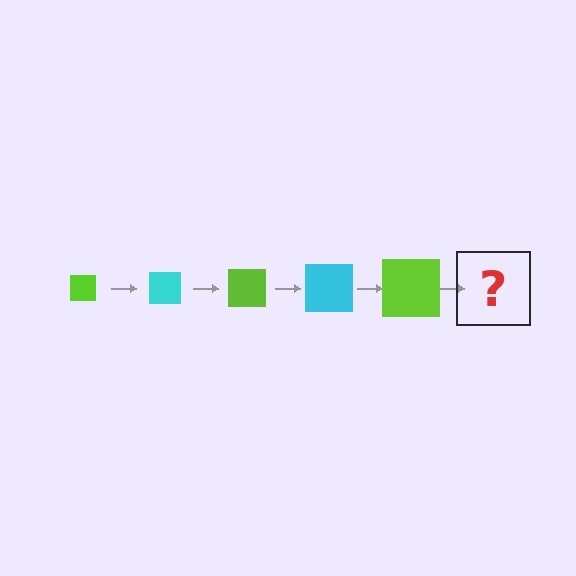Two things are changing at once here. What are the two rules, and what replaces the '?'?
The two rules are that the square grows larger each step and the color cycles through lime and cyan. The '?' should be a cyan square, larger than the previous one.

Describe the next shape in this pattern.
It should be a cyan square, larger than the previous one.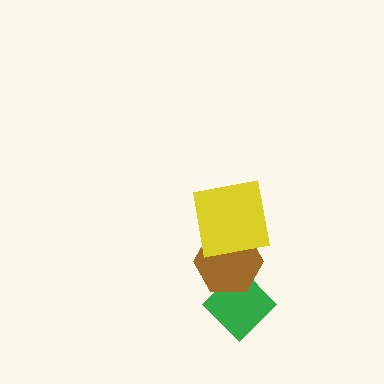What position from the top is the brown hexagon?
The brown hexagon is 2nd from the top.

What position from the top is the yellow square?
The yellow square is 1st from the top.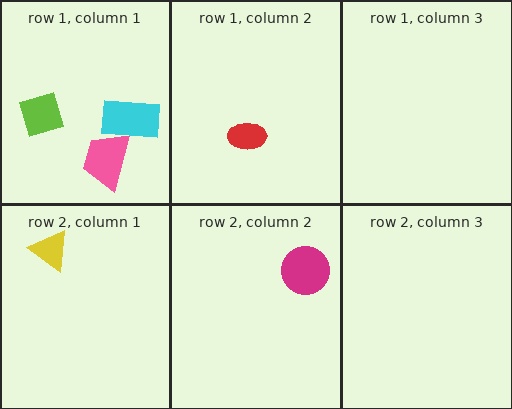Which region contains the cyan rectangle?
The row 1, column 1 region.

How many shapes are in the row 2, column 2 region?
1.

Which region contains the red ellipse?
The row 1, column 2 region.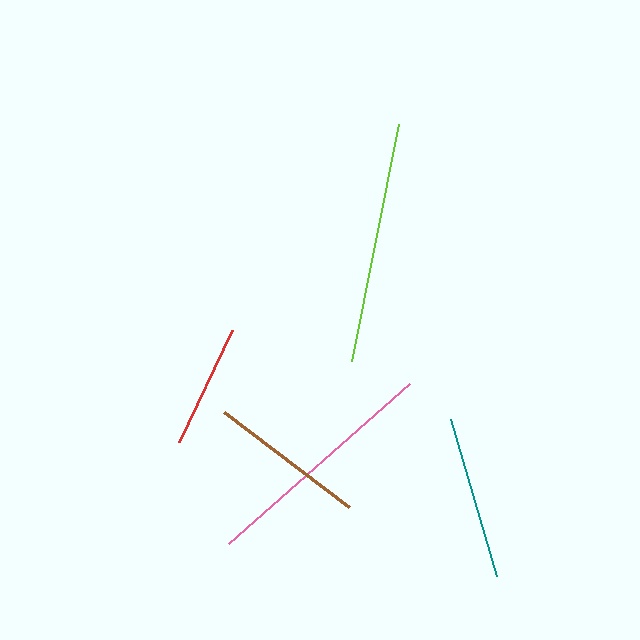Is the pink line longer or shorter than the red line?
The pink line is longer than the red line.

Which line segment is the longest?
The pink line is the longest at approximately 242 pixels.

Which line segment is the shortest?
The red line is the shortest at approximately 124 pixels.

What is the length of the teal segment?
The teal segment is approximately 164 pixels long.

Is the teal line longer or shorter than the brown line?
The teal line is longer than the brown line.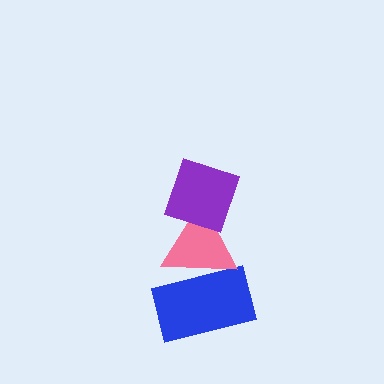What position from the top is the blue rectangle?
The blue rectangle is 3rd from the top.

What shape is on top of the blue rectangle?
The pink triangle is on top of the blue rectangle.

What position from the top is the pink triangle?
The pink triangle is 2nd from the top.